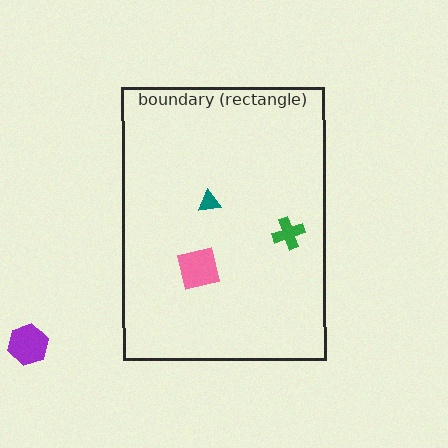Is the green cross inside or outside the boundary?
Inside.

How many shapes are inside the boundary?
3 inside, 1 outside.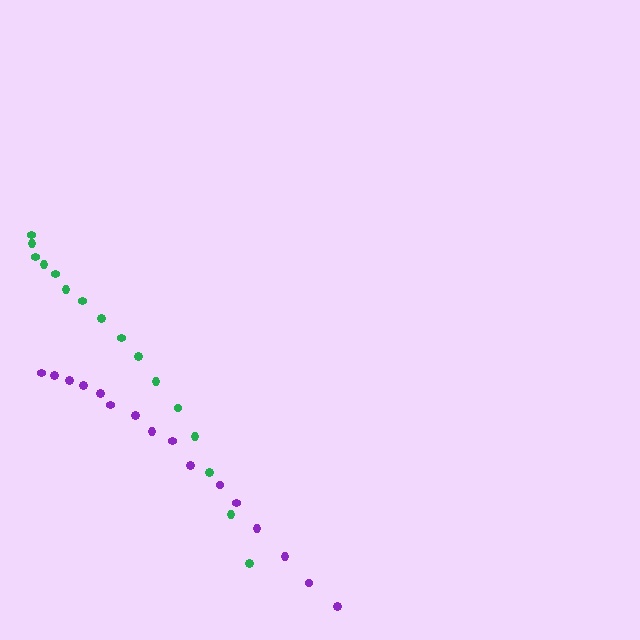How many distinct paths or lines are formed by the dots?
There are 2 distinct paths.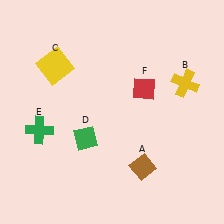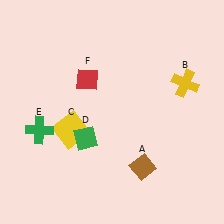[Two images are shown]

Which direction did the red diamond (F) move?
The red diamond (F) moved left.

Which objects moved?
The objects that moved are: the yellow square (C), the red diamond (F).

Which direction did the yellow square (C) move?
The yellow square (C) moved down.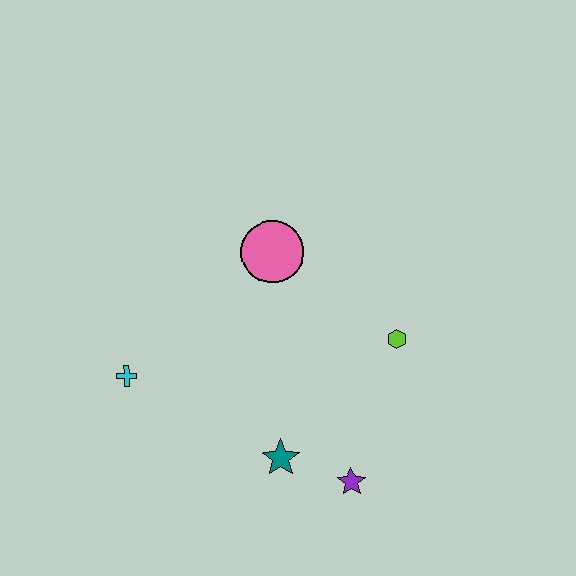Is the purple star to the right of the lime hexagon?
No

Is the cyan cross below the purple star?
No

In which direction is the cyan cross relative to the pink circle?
The cyan cross is to the left of the pink circle.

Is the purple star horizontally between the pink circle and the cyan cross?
No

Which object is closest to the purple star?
The teal star is closest to the purple star.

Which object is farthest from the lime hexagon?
The cyan cross is farthest from the lime hexagon.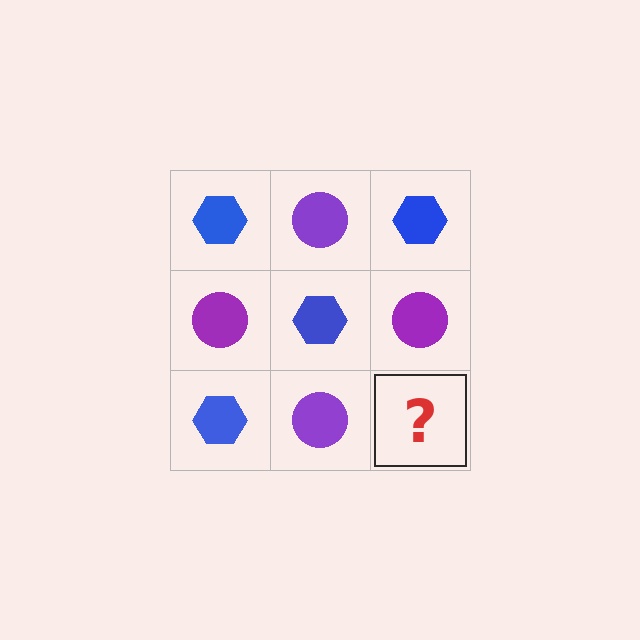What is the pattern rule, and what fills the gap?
The rule is that it alternates blue hexagon and purple circle in a checkerboard pattern. The gap should be filled with a blue hexagon.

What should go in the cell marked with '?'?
The missing cell should contain a blue hexagon.